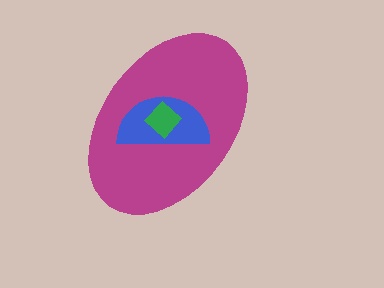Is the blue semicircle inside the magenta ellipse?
Yes.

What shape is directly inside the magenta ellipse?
The blue semicircle.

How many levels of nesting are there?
3.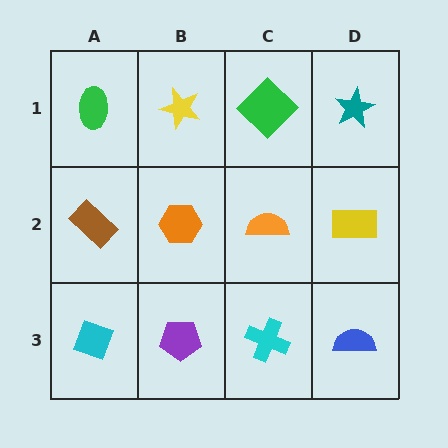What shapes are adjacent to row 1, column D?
A yellow rectangle (row 2, column D), a green diamond (row 1, column C).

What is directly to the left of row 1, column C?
A yellow star.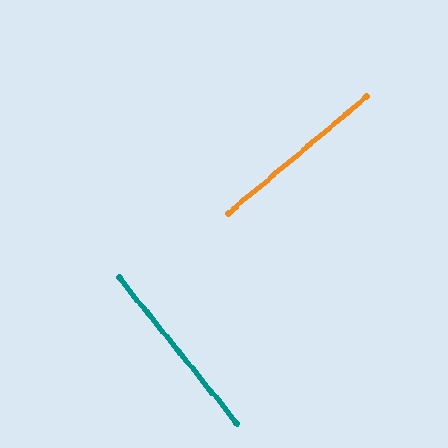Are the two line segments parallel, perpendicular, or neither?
Perpendicular — they meet at approximately 89°.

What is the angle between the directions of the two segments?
Approximately 89 degrees.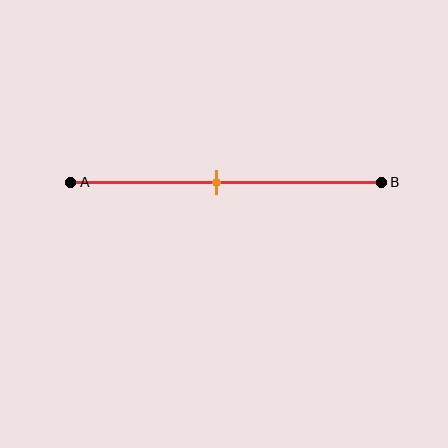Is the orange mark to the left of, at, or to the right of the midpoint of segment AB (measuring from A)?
The orange mark is to the left of the midpoint of segment AB.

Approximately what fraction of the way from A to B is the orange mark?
The orange mark is approximately 45% of the way from A to B.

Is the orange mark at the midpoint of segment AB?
No, the mark is at about 45% from A, not at the 50% midpoint.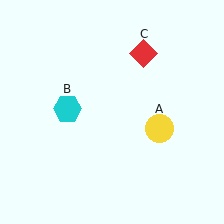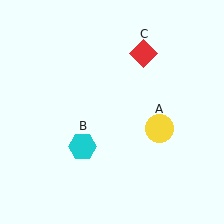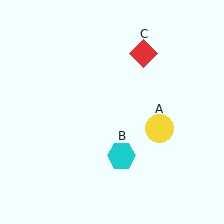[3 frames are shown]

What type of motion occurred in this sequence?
The cyan hexagon (object B) rotated counterclockwise around the center of the scene.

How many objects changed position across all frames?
1 object changed position: cyan hexagon (object B).